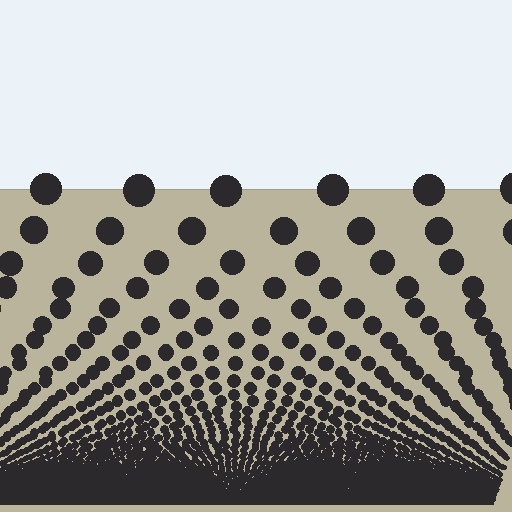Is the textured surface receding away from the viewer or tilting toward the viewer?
The surface appears to tilt toward the viewer. Texture elements get larger and sparser toward the top.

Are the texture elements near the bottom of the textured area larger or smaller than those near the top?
Smaller. The gradient is inverted — elements near the bottom are smaller and denser.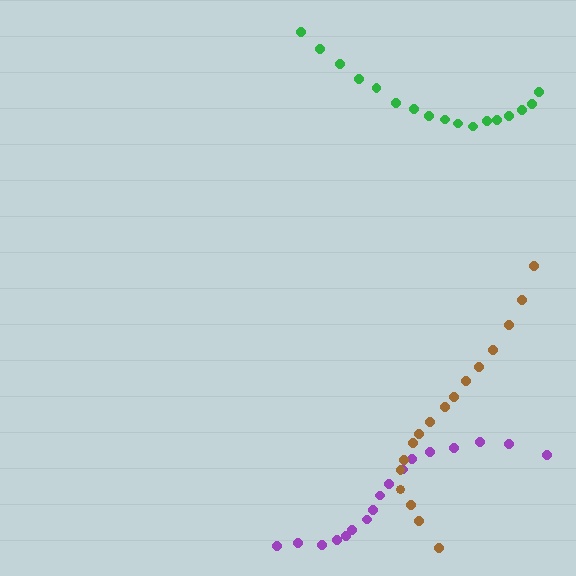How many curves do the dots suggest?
There are 3 distinct paths.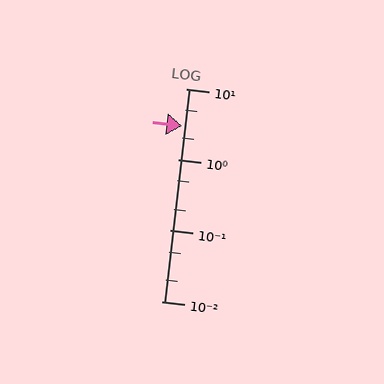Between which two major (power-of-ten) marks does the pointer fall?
The pointer is between 1 and 10.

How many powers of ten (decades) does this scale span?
The scale spans 3 decades, from 0.01 to 10.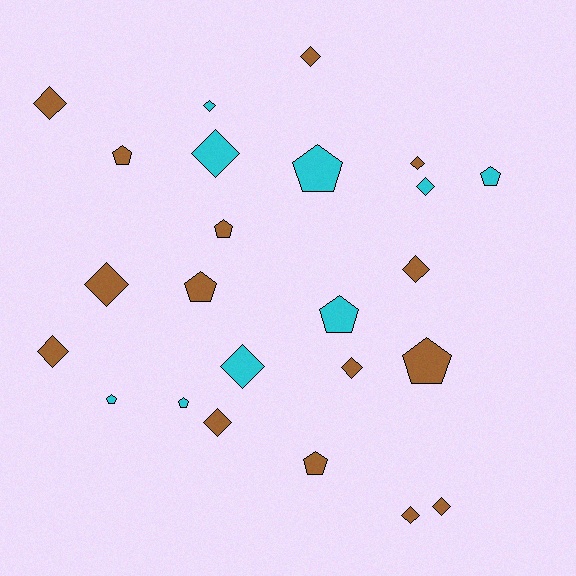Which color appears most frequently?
Brown, with 15 objects.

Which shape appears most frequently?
Diamond, with 14 objects.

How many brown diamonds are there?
There are 10 brown diamonds.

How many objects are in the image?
There are 24 objects.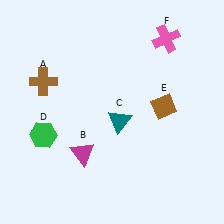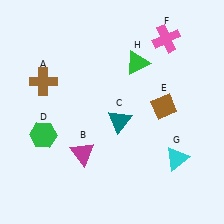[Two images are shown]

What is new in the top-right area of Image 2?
A green triangle (H) was added in the top-right area of Image 2.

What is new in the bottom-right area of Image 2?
A cyan triangle (G) was added in the bottom-right area of Image 2.